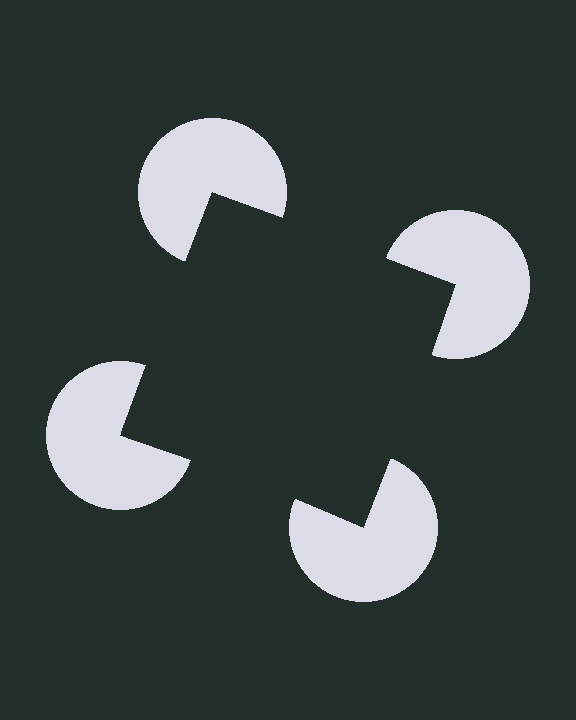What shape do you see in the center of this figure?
An illusory square — its edges are inferred from the aligned wedge cuts in the pac-man discs, not physically drawn.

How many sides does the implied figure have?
4 sides.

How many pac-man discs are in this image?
There are 4 — one at each vertex of the illusory square.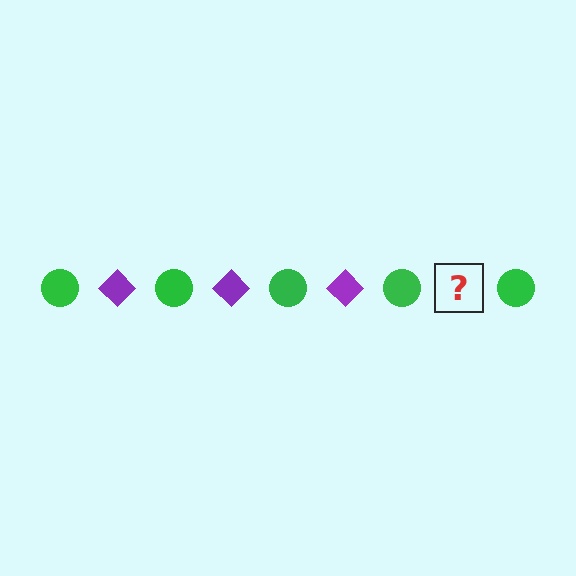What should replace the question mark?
The question mark should be replaced with a purple diamond.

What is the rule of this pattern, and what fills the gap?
The rule is that the pattern alternates between green circle and purple diamond. The gap should be filled with a purple diamond.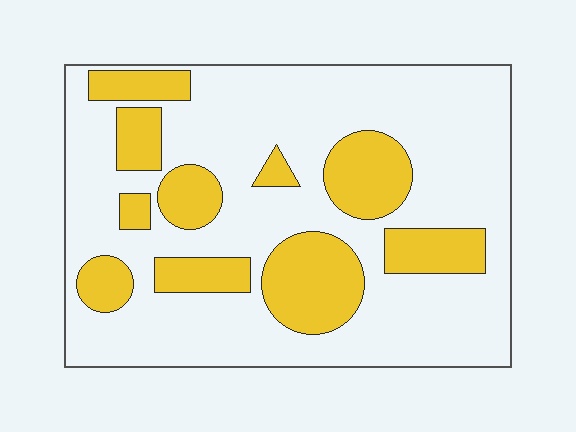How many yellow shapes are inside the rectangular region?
10.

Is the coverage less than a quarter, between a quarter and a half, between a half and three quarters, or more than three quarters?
Between a quarter and a half.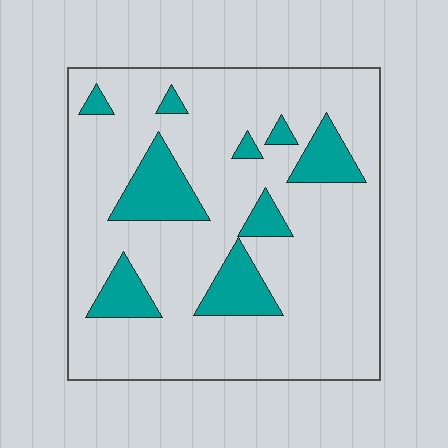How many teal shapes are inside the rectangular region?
9.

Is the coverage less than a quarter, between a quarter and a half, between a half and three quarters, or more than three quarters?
Less than a quarter.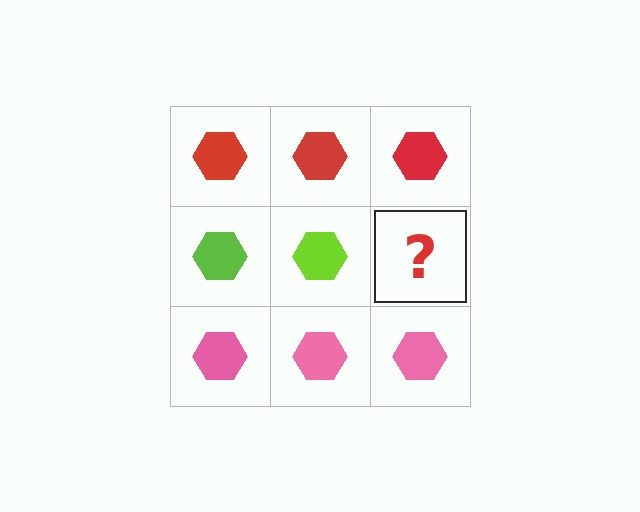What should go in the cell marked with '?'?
The missing cell should contain a lime hexagon.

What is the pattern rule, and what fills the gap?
The rule is that each row has a consistent color. The gap should be filled with a lime hexagon.